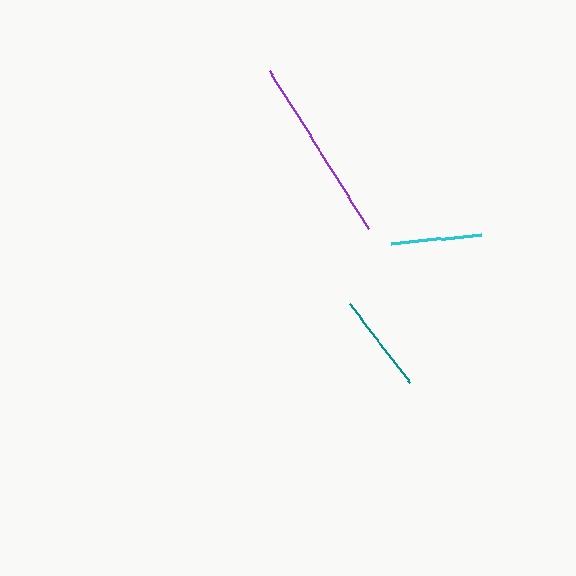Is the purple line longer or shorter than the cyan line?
The purple line is longer than the cyan line.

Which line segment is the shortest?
The cyan line is the shortest at approximately 90 pixels.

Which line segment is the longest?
The purple line is the longest at approximately 186 pixels.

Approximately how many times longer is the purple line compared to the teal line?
The purple line is approximately 1.9 times the length of the teal line.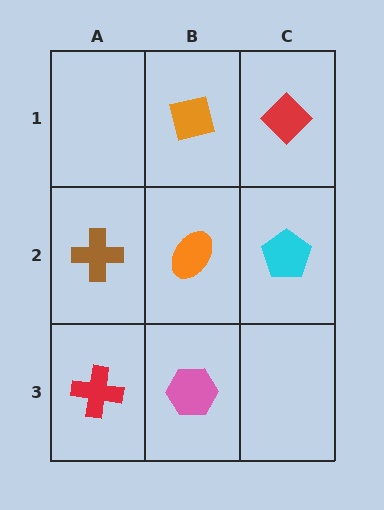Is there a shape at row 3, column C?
No, that cell is empty.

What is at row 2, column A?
A brown cross.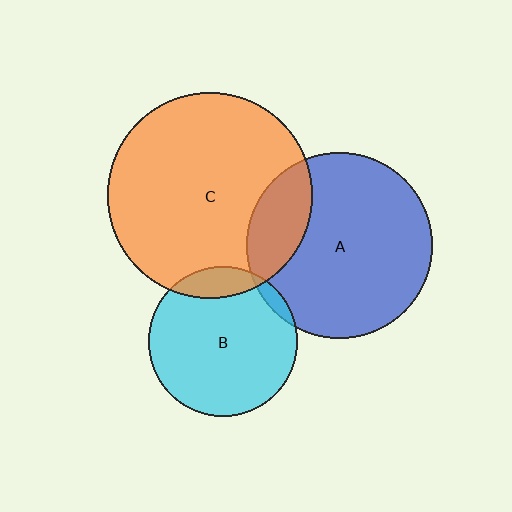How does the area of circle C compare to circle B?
Approximately 1.9 times.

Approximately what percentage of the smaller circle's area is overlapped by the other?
Approximately 5%.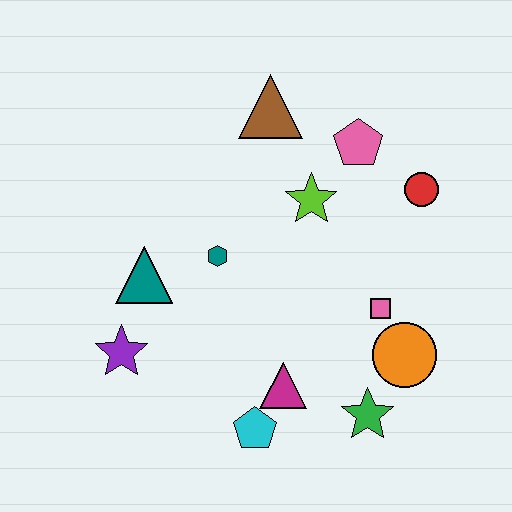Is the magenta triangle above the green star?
Yes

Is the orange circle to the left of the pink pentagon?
No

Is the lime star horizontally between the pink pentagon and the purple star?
Yes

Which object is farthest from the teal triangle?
The red circle is farthest from the teal triangle.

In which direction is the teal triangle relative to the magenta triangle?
The teal triangle is to the left of the magenta triangle.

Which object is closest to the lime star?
The pink pentagon is closest to the lime star.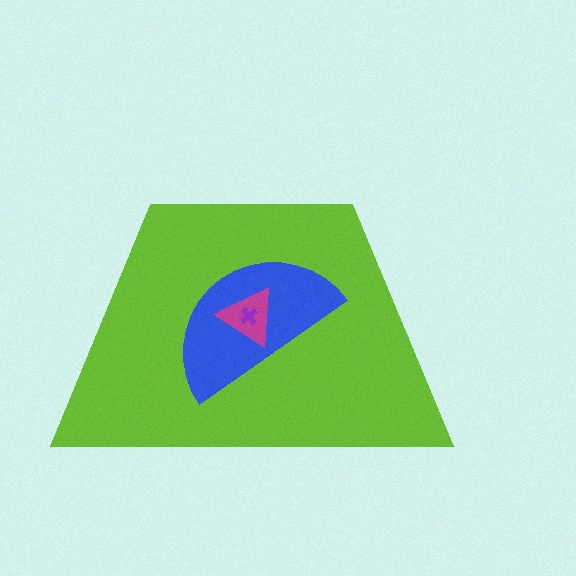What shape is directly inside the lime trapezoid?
The blue semicircle.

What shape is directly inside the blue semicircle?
The magenta triangle.